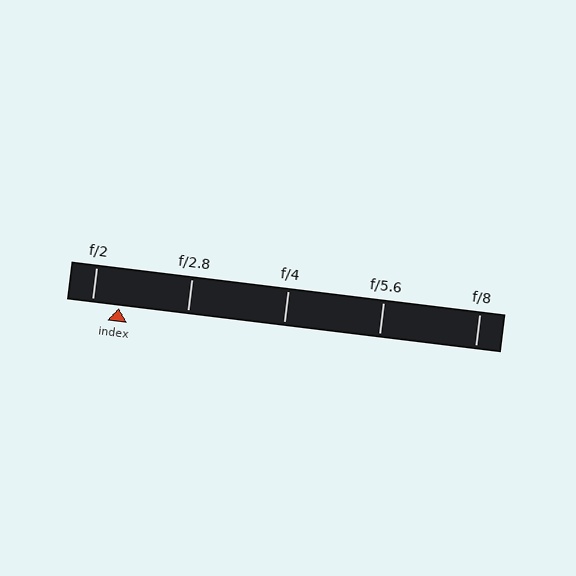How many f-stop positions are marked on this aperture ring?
There are 5 f-stop positions marked.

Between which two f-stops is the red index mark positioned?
The index mark is between f/2 and f/2.8.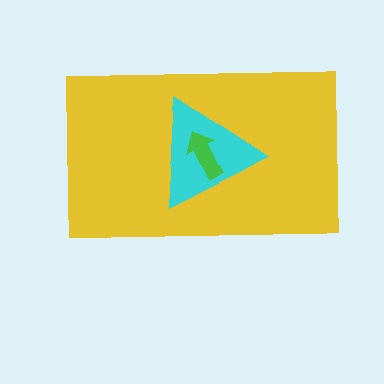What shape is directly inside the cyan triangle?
The green arrow.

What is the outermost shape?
The yellow rectangle.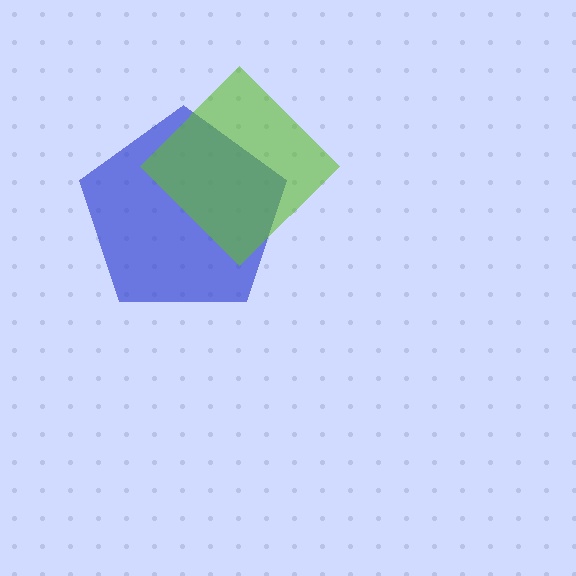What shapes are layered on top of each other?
The layered shapes are: a blue pentagon, a lime diamond.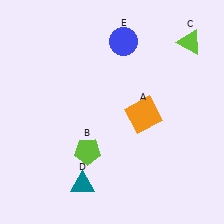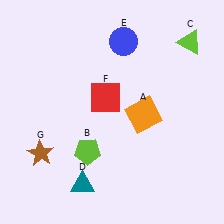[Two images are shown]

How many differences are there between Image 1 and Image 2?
There are 2 differences between the two images.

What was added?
A red square (F), a brown star (G) were added in Image 2.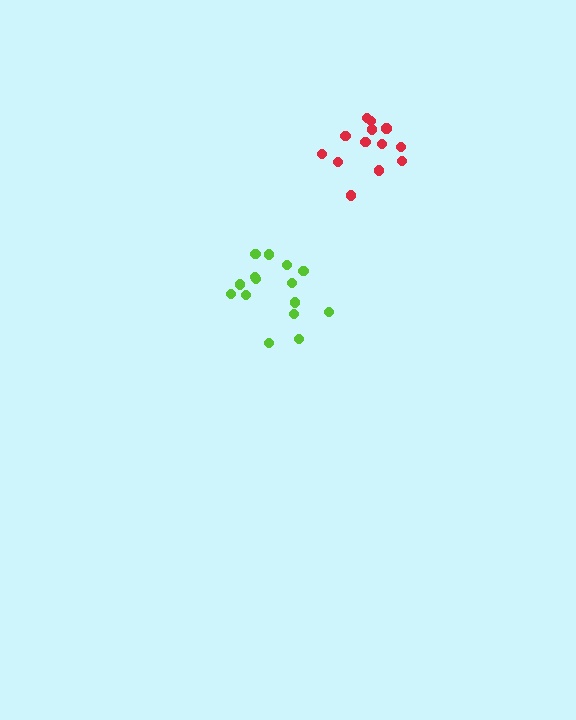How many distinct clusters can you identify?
There are 2 distinct clusters.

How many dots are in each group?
Group 1: 13 dots, Group 2: 15 dots (28 total).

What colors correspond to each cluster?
The clusters are colored: red, lime.